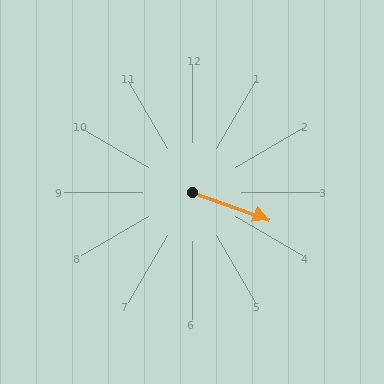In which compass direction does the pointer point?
East.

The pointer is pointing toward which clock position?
Roughly 4 o'clock.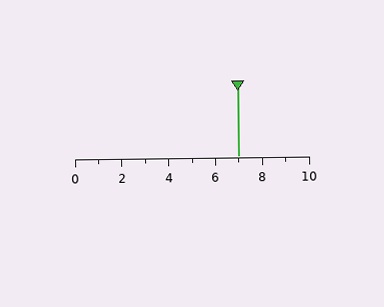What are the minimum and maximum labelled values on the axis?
The axis runs from 0 to 10.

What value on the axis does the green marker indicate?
The marker indicates approximately 7.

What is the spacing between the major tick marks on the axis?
The major ticks are spaced 2 apart.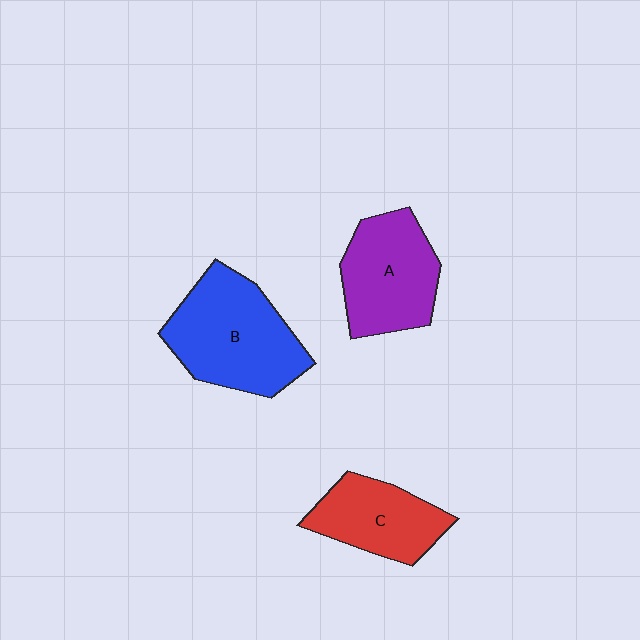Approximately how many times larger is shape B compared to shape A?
Approximately 1.3 times.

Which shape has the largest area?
Shape B (blue).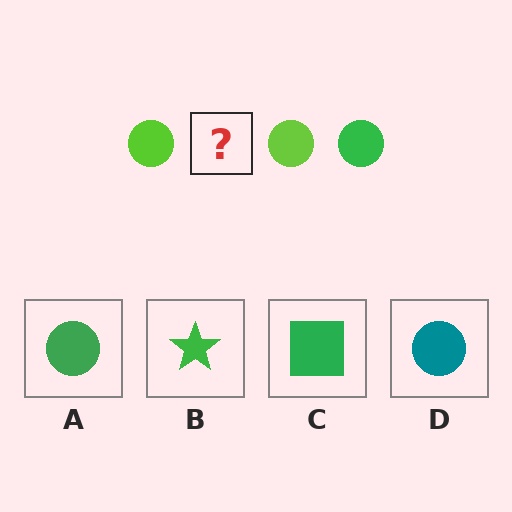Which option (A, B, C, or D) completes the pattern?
A.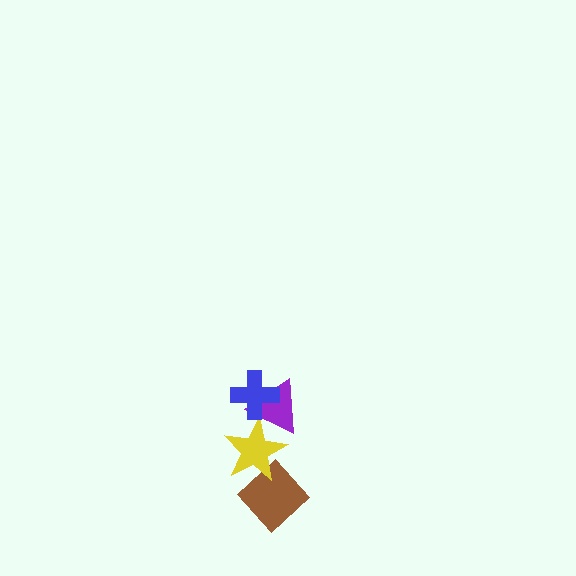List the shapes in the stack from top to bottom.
From top to bottom: the blue cross, the purple triangle, the yellow star, the brown diamond.